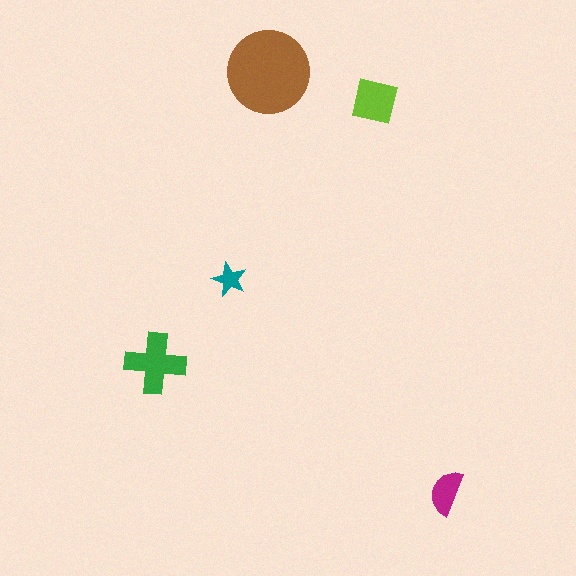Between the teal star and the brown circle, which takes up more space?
The brown circle.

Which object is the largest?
The brown circle.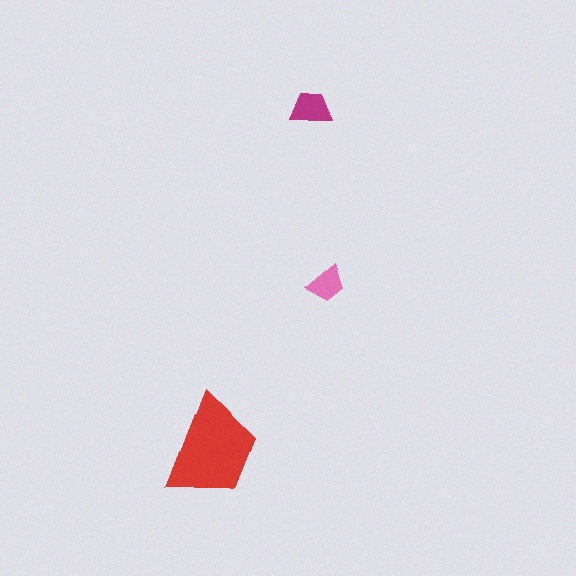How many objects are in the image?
There are 3 objects in the image.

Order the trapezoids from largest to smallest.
the red one, the magenta one, the pink one.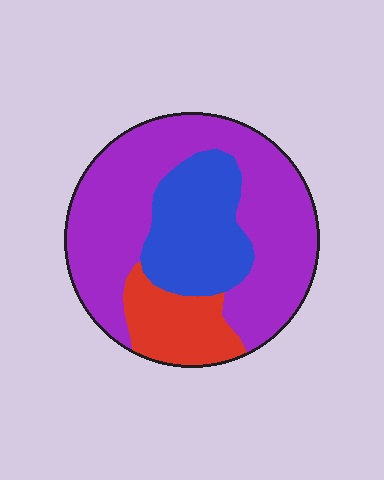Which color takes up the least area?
Red, at roughly 15%.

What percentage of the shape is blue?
Blue covers about 25% of the shape.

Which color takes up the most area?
Purple, at roughly 60%.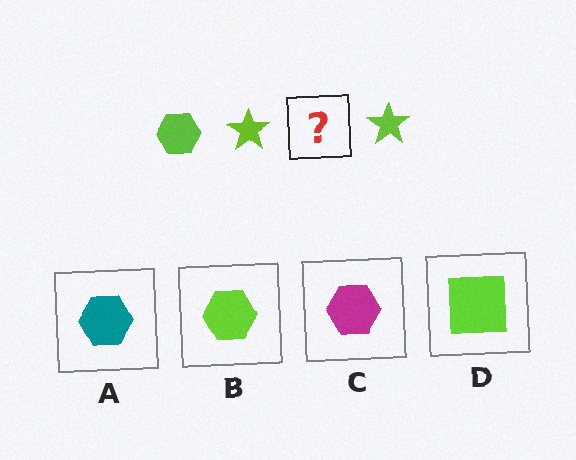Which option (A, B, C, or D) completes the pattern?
B.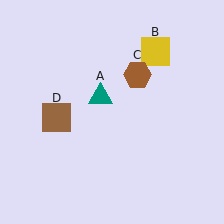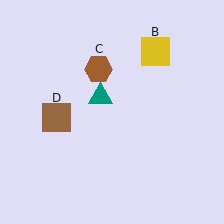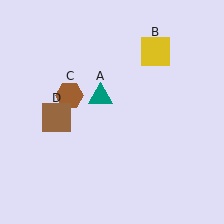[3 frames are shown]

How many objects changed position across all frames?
1 object changed position: brown hexagon (object C).